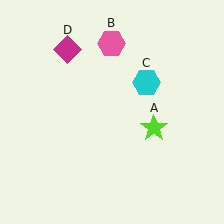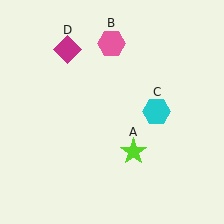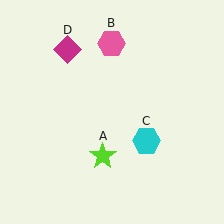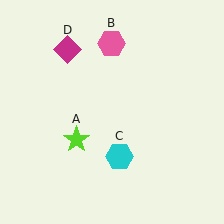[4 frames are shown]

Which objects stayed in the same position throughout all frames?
Pink hexagon (object B) and magenta diamond (object D) remained stationary.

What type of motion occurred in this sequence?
The lime star (object A), cyan hexagon (object C) rotated clockwise around the center of the scene.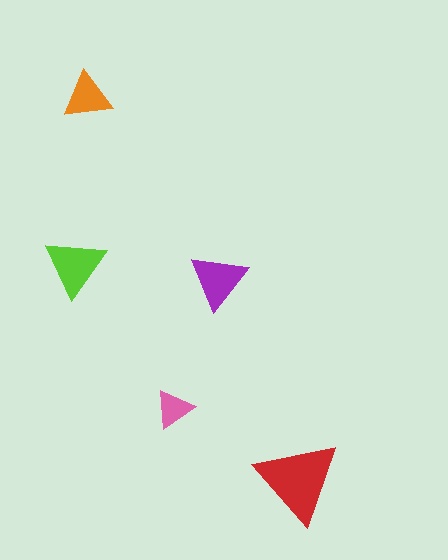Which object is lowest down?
The red triangle is bottommost.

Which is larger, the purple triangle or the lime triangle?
The lime one.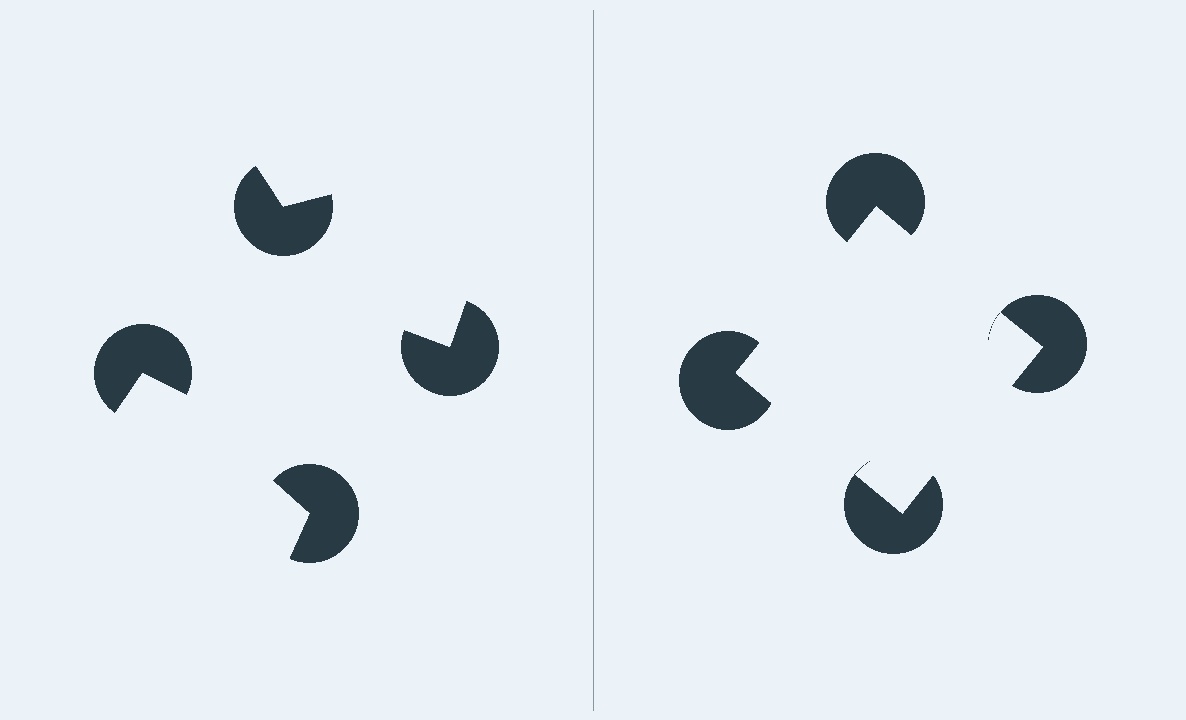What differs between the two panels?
The pac-man discs are positioned identically on both sides; only the wedge orientations differ. On the right they align to a square; on the left they are misaligned.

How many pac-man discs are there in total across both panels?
8 — 4 on each side.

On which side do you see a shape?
An illusory square appears on the right side. On the left side the wedge cuts are rotated, so no coherent shape forms.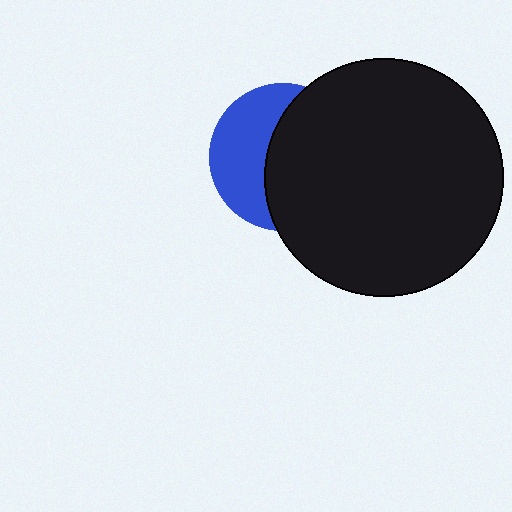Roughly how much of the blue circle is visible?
A small part of it is visible (roughly 42%).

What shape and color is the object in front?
The object in front is a black circle.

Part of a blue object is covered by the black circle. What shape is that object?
It is a circle.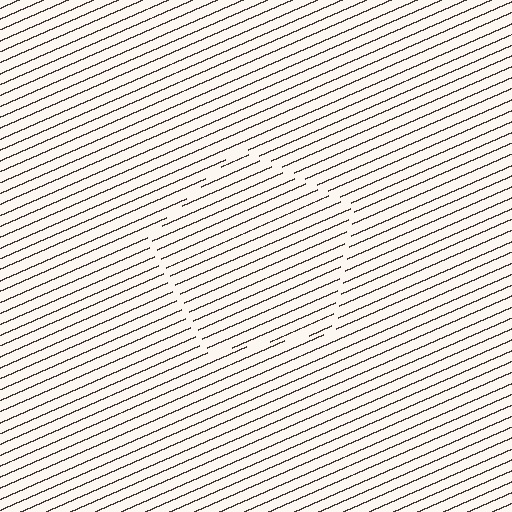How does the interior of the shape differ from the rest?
The interior of the shape contains the same grating, shifted by half a period — the contour is defined by the phase discontinuity where line-ends from the inner and outer gratings abut.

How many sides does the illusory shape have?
5 sides — the line-ends trace a pentagon.